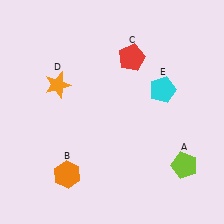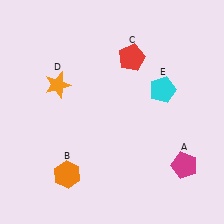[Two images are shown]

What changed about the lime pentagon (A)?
In Image 1, A is lime. In Image 2, it changed to magenta.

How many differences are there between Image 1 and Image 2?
There is 1 difference between the two images.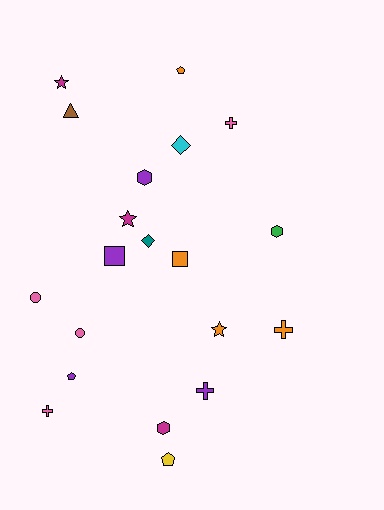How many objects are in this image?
There are 20 objects.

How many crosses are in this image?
There are 4 crosses.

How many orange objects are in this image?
There are 4 orange objects.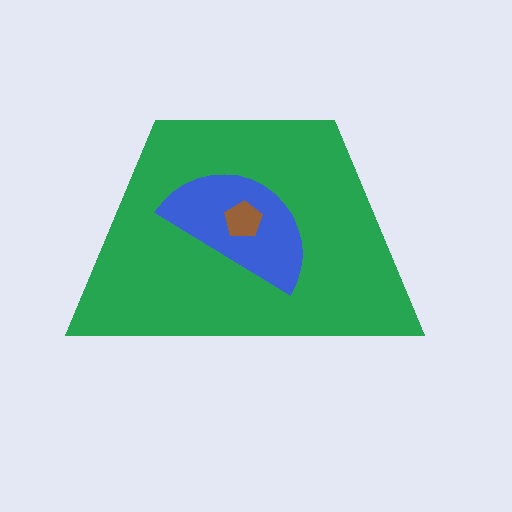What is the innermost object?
The brown pentagon.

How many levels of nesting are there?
3.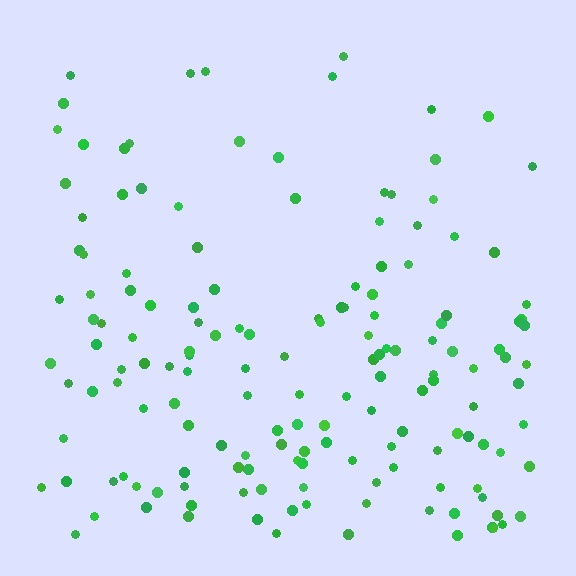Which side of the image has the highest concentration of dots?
The bottom.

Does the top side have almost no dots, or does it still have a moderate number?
Still a moderate number, just noticeably fewer than the bottom.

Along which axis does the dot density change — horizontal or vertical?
Vertical.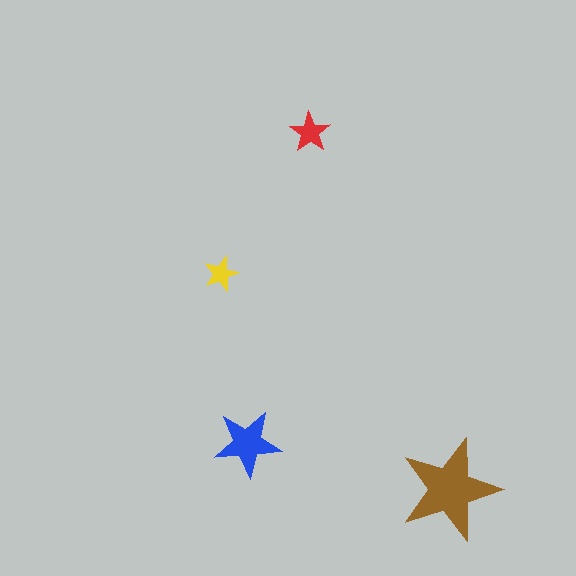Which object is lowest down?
The brown star is bottommost.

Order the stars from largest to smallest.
the brown one, the blue one, the red one, the yellow one.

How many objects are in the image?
There are 4 objects in the image.